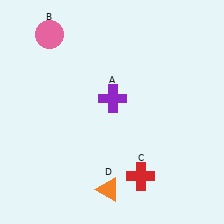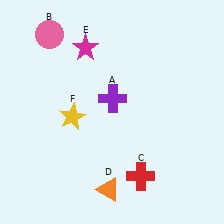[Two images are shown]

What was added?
A magenta star (E), a yellow star (F) were added in Image 2.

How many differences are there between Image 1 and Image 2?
There are 2 differences between the two images.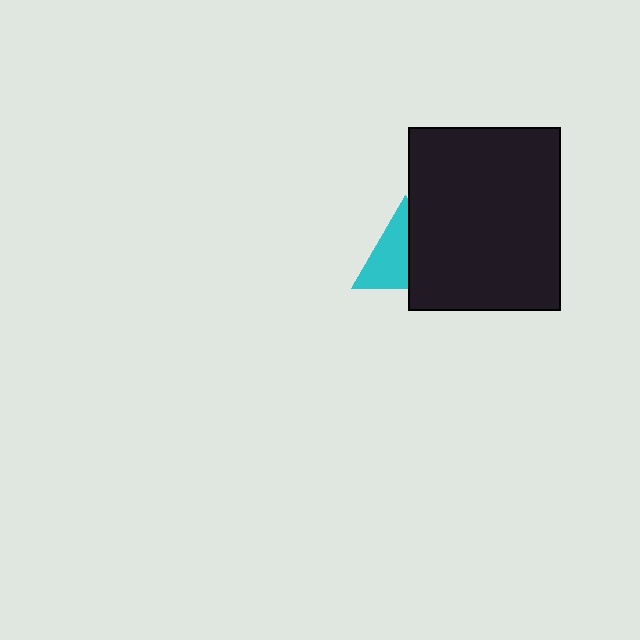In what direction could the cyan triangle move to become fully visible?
The cyan triangle could move left. That would shift it out from behind the black rectangle entirely.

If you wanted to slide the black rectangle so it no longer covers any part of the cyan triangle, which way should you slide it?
Slide it right — that is the most direct way to separate the two shapes.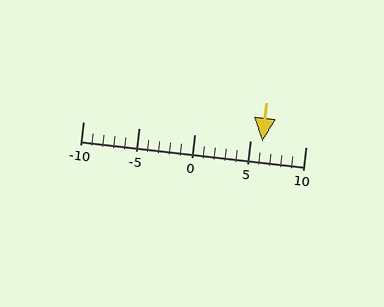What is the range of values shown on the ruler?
The ruler shows values from -10 to 10.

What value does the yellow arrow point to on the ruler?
The yellow arrow points to approximately 6.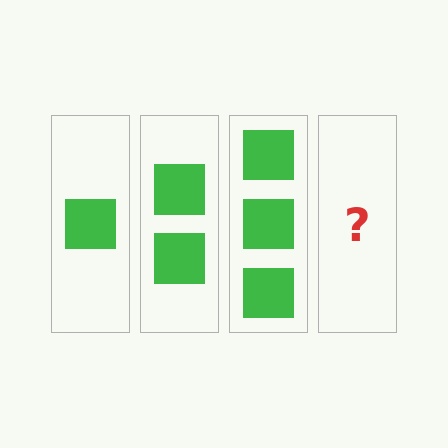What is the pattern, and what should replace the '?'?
The pattern is that each step adds one more square. The '?' should be 4 squares.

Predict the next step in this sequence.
The next step is 4 squares.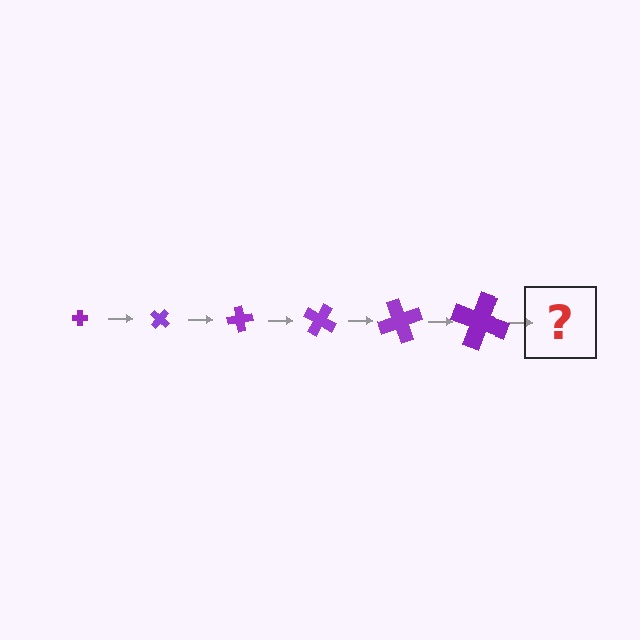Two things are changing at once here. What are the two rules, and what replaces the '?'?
The two rules are that the cross grows larger each step and it rotates 40 degrees each step. The '?' should be a cross, larger than the previous one and rotated 240 degrees from the start.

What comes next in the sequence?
The next element should be a cross, larger than the previous one and rotated 240 degrees from the start.